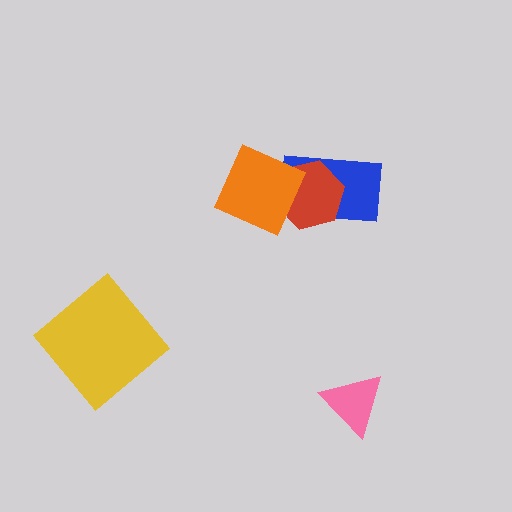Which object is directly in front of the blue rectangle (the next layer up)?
The red hexagon is directly in front of the blue rectangle.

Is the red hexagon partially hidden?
Yes, it is partially covered by another shape.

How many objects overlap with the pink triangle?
0 objects overlap with the pink triangle.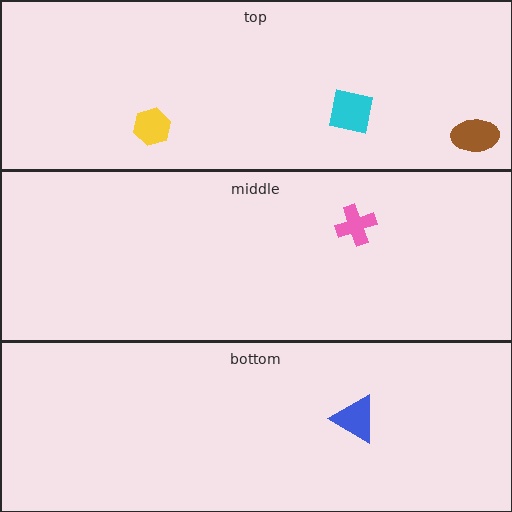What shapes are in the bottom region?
The blue triangle.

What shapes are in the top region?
The cyan square, the brown ellipse, the yellow hexagon.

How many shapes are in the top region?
3.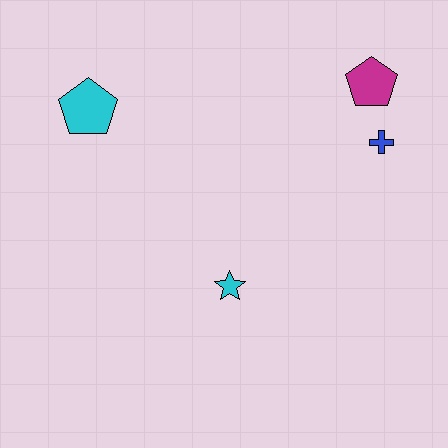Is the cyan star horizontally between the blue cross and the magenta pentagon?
No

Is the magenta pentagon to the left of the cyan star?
No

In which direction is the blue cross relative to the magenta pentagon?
The blue cross is below the magenta pentagon.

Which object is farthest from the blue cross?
The cyan pentagon is farthest from the blue cross.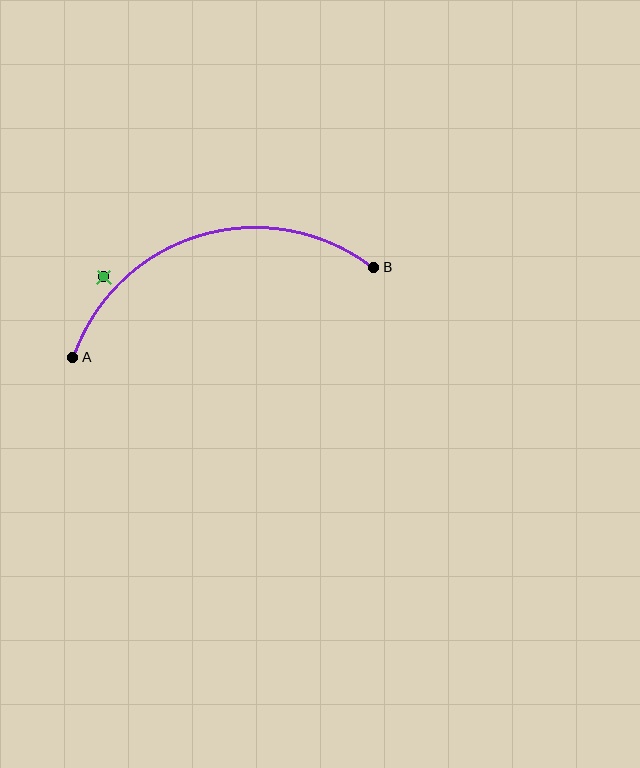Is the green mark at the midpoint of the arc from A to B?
No — the green mark does not lie on the arc at all. It sits slightly outside the curve.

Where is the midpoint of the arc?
The arc midpoint is the point on the curve farthest from the straight line joining A and B. It sits above that line.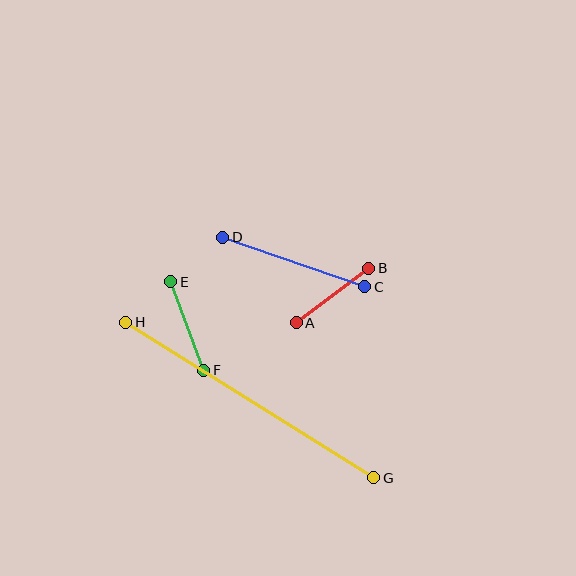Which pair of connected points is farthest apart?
Points G and H are farthest apart.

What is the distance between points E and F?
The distance is approximately 95 pixels.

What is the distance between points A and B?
The distance is approximately 91 pixels.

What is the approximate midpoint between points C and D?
The midpoint is at approximately (294, 262) pixels.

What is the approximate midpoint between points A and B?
The midpoint is at approximately (332, 295) pixels.